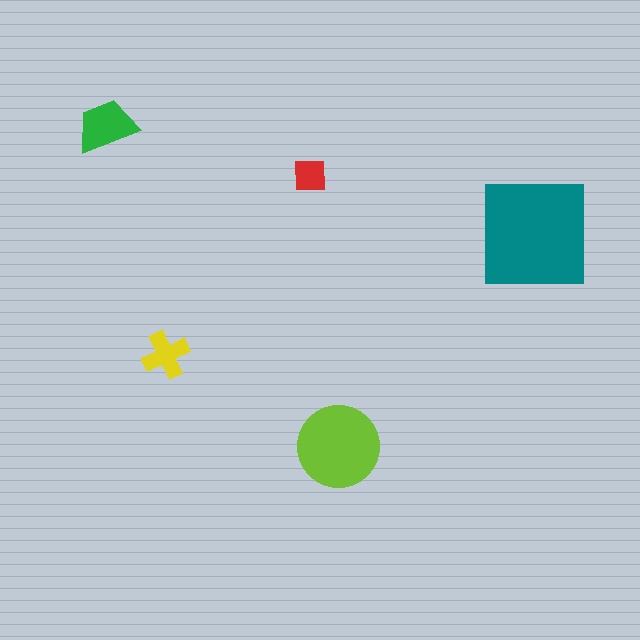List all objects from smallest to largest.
The red square, the yellow cross, the green trapezoid, the lime circle, the teal square.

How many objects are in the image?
There are 5 objects in the image.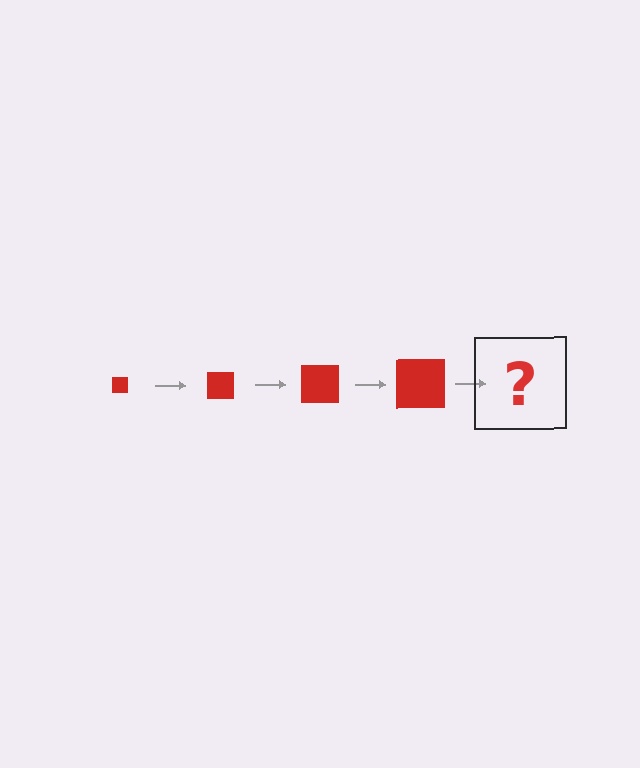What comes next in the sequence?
The next element should be a red square, larger than the previous one.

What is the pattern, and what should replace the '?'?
The pattern is that the square gets progressively larger each step. The '?' should be a red square, larger than the previous one.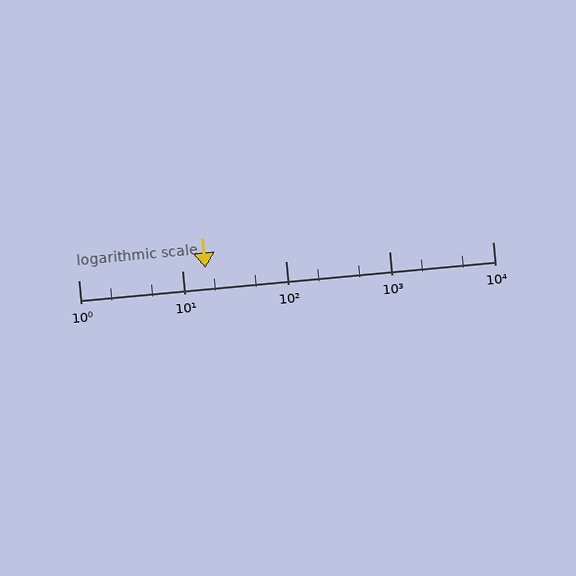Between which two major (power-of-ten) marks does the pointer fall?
The pointer is between 10 and 100.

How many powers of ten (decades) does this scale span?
The scale spans 4 decades, from 1 to 10000.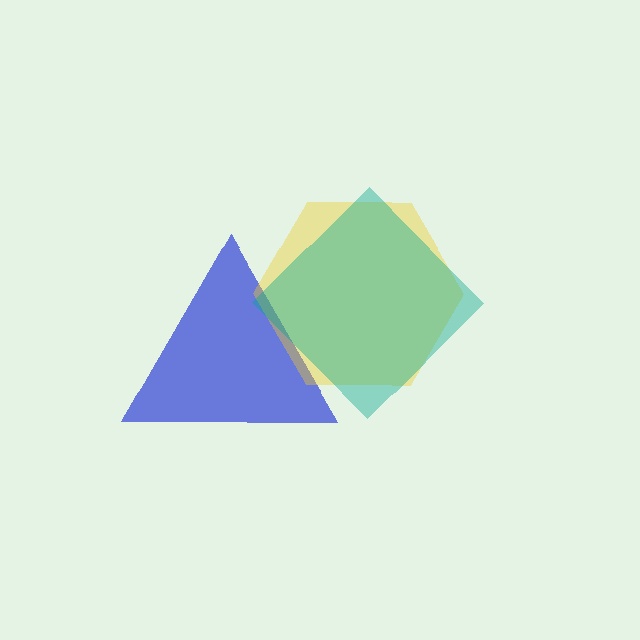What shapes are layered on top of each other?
The layered shapes are: a blue triangle, a yellow hexagon, a teal diamond.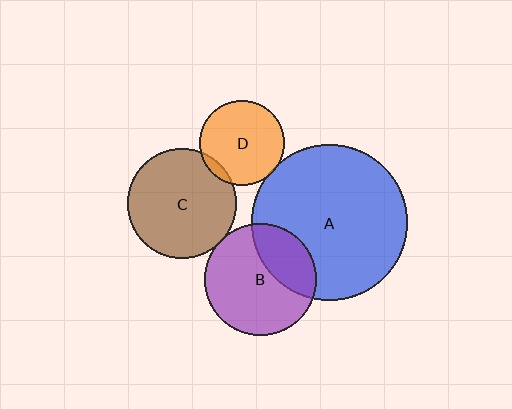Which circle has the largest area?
Circle A (blue).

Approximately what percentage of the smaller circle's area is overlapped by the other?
Approximately 5%.